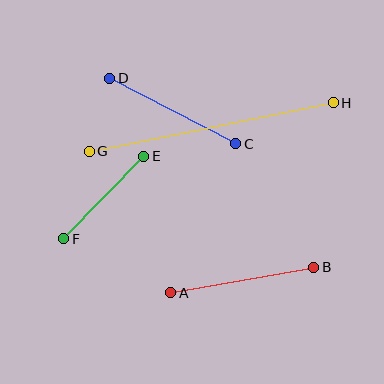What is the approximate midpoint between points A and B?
The midpoint is at approximately (242, 280) pixels.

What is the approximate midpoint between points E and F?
The midpoint is at approximately (104, 198) pixels.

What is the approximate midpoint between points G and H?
The midpoint is at approximately (211, 127) pixels.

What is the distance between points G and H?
The distance is approximately 249 pixels.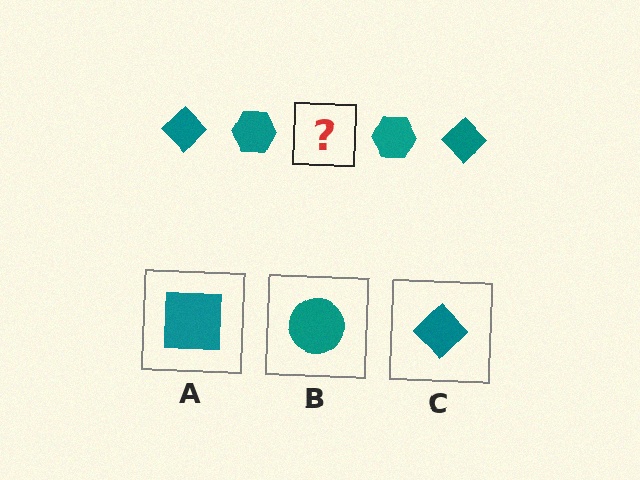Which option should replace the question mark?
Option C.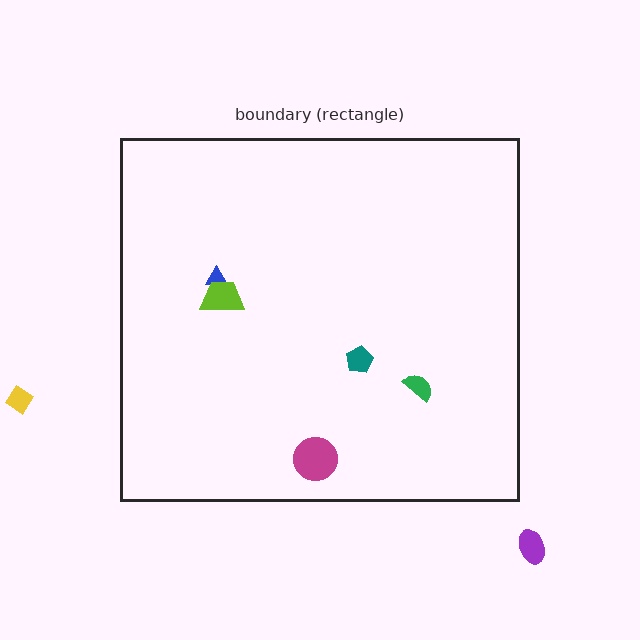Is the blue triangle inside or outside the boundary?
Inside.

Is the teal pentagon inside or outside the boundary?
Inside.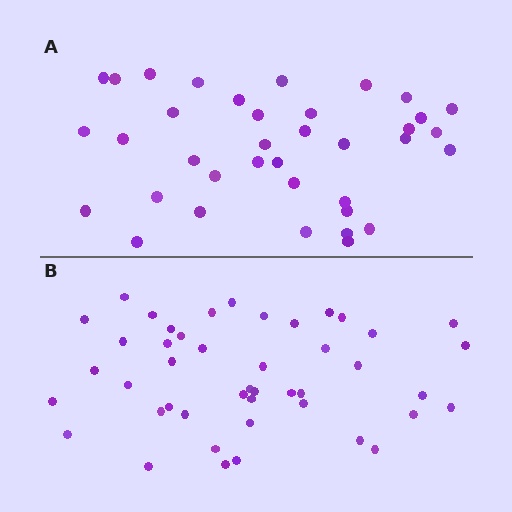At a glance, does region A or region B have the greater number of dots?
Region B (the bottom region) has more dots.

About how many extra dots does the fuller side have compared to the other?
Region B has roughly 8 or so more dots than region A.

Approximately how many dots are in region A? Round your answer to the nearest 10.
About 40 dots. (The exact count is 37, which rounds to 40.)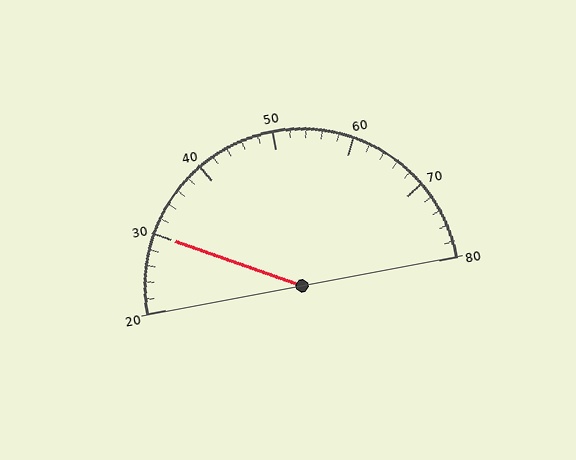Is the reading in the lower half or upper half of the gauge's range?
The reading is in the lower half of the range (20 to 80).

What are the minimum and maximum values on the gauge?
The gauge ranges from 20 to 80.